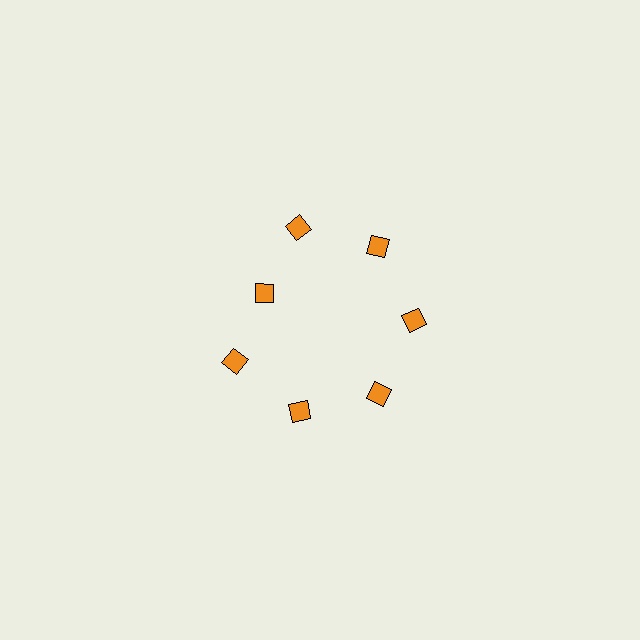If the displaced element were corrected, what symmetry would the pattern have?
It would have 7-fold rotational symmetry — the pattern would map onto itself every 51 degrees.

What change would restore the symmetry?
The symmetry would be restored by moving it outward, back onto the ring so that all 7 diamonds sit at equal angles and equal distance from the center.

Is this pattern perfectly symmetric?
No. The 7 orange diamonds are arranged in a ring, but one element near the 10 o'clock position is pulled inward toward the center, breaking the 7-fold rotational symmetry.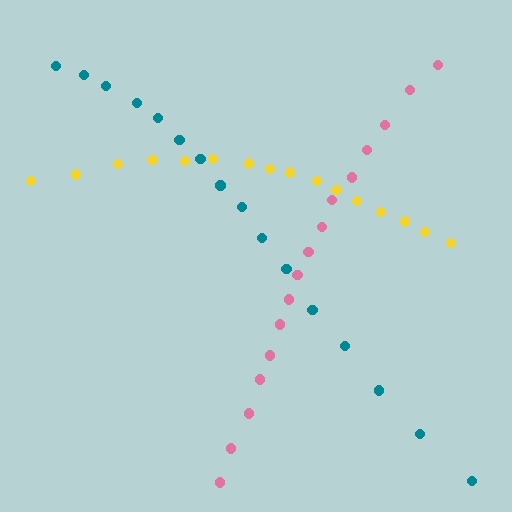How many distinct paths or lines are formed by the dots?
There are 3 distinct paths.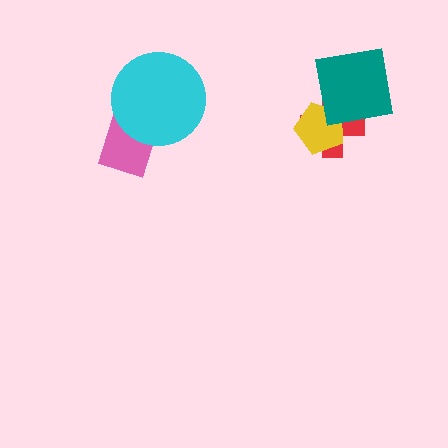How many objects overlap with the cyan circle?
1 object overlaps with the cyan circle.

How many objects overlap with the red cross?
2 objects overlap with the red cross.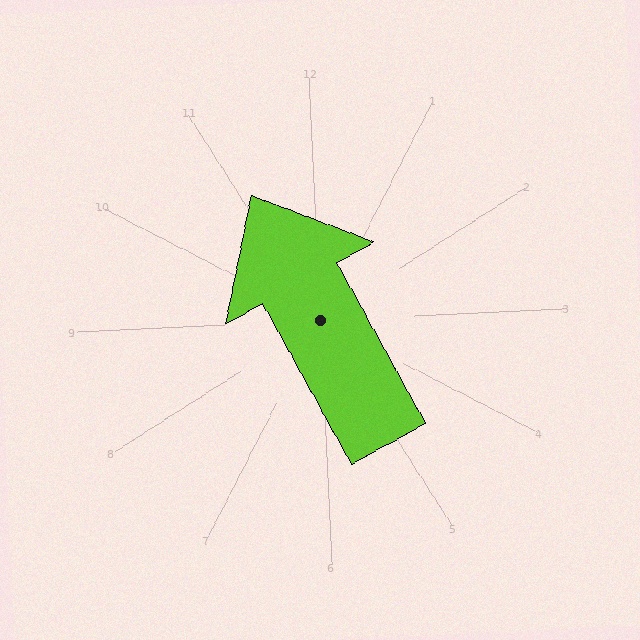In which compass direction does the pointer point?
Northwest.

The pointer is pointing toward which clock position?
Roughly 11 o'clock.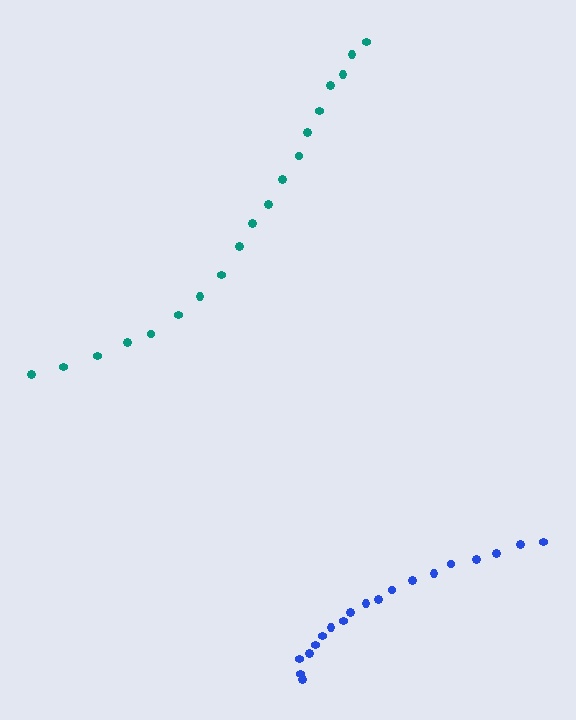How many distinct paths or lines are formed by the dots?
There are 2 distinct paths.